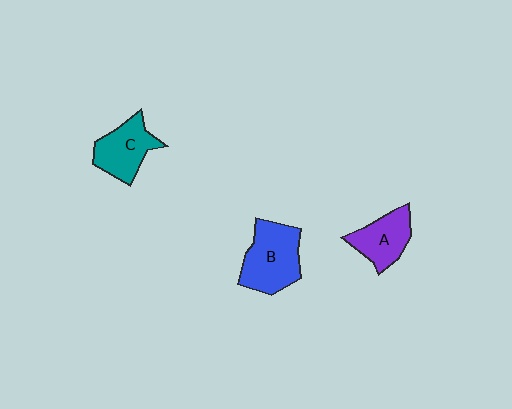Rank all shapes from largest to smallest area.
From largest to smallest: B (blue), C (teal), A (purple).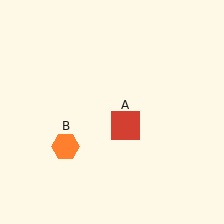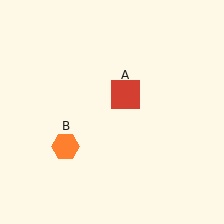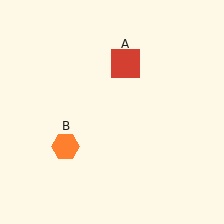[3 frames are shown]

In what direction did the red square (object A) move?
The red square (object A) moved up.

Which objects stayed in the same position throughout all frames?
Orange hexagon (object B) remained stationary.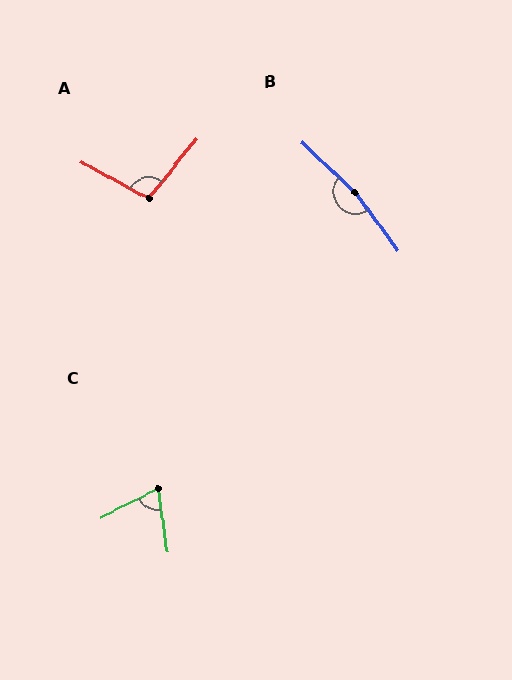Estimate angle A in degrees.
Approximately 100 degrees.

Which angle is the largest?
B, at approximately 170 degrees.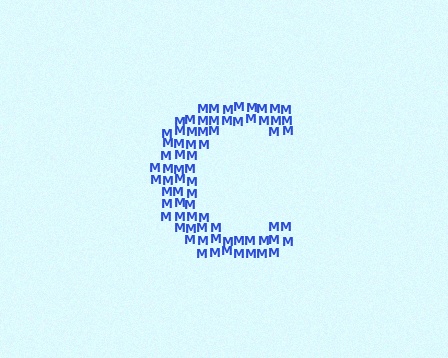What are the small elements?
The small elements are letter M's.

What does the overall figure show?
The overall figure shows the letter C.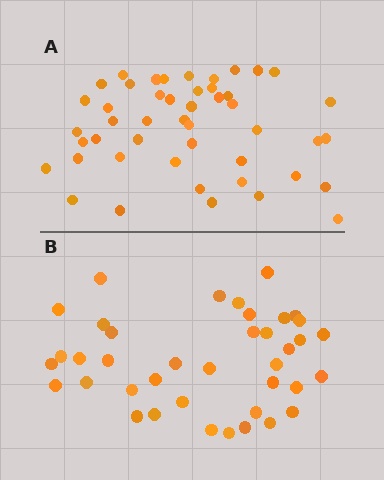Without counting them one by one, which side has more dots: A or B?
Region A (the top region) has more dots.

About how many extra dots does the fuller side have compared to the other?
Region A has roughly 8 or so more dots than region B.